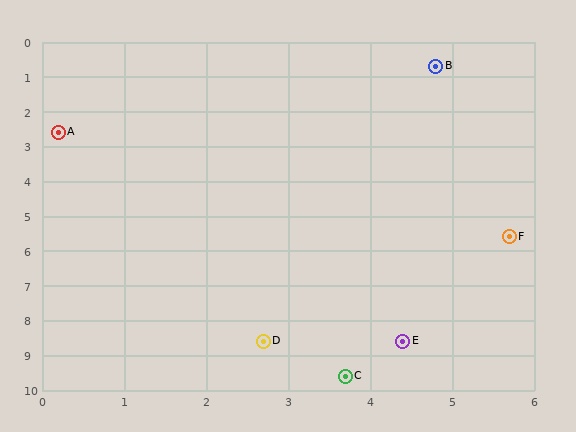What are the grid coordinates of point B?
Point B is at approximately (4.8, 0.7).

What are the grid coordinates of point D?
Point D is at approximately (2.7, 8.6).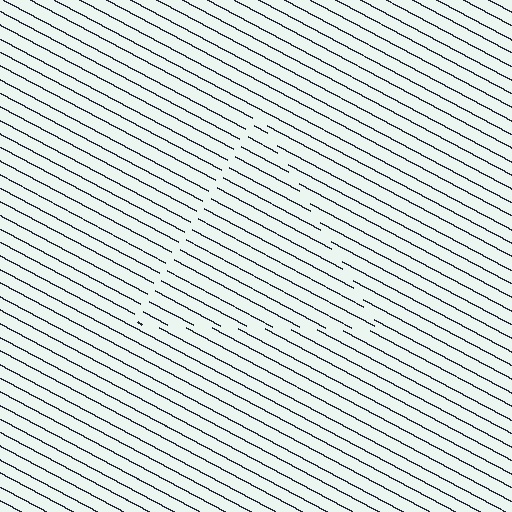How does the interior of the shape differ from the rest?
The interior of the shape contains the same grating, shifted by half a period — the contour is defined by the phase discontinuity where line-ends from the inner and outer gratings abut.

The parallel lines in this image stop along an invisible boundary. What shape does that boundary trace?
An illusory triangle. The interior of the shape contains the same grating, shifted by half a period — the contour is defined by the phase discontinuity where line-ends from the inner and outer gratings abut.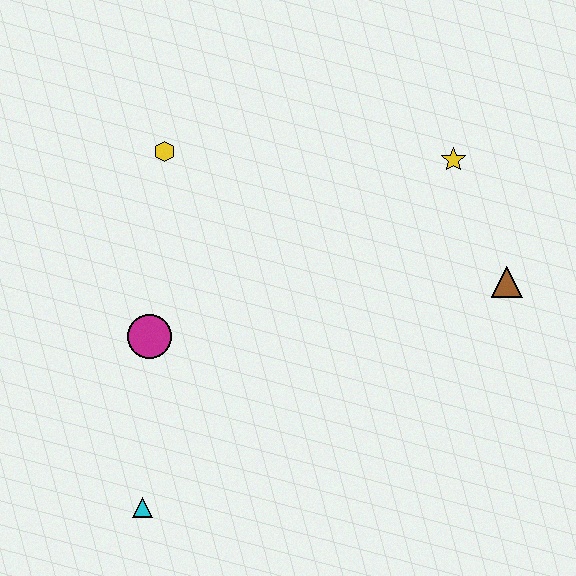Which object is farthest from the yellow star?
The cyan triangle is farthest from the yellow star.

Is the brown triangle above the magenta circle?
Yes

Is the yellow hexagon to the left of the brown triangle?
Yes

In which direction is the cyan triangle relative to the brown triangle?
The cyan triangle is to the left of the brown triangle.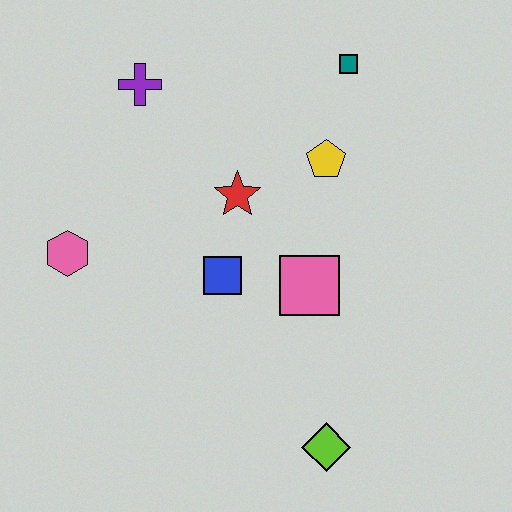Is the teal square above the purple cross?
Yes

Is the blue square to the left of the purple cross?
No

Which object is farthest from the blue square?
The teal square is farthest from the blue square.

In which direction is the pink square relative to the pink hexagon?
The pink square is to the right of the pink hexagon.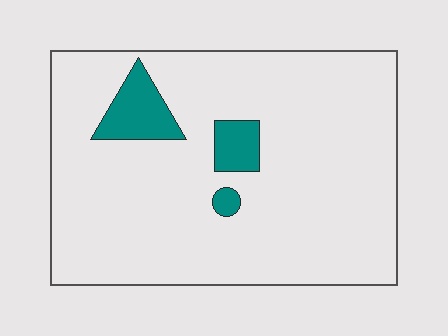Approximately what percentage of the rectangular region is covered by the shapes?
Approximately 10%.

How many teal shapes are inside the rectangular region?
3.